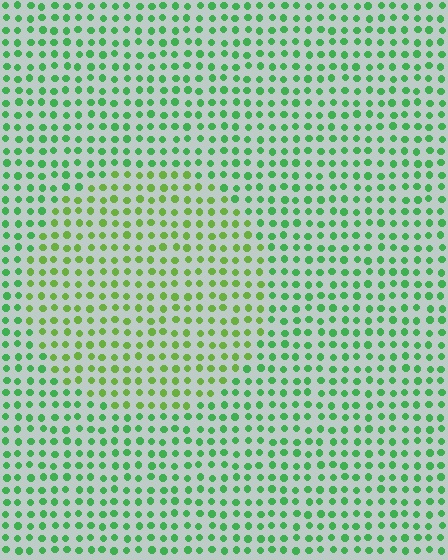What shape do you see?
I see a circle.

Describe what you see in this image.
The image is filled with small green elements in a uniform arrangement. A circle-shaped region is visible where the elements are tinted to a slightly different hue, forming a subtle color boundary.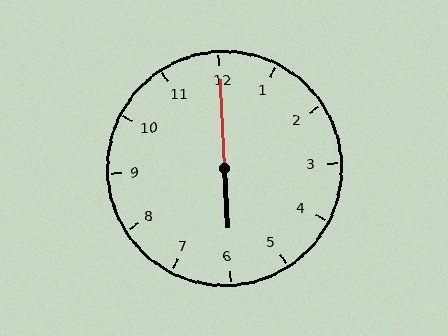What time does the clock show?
6:00.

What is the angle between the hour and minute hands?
Approximately 180 degrees.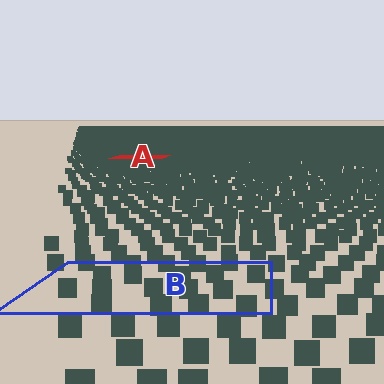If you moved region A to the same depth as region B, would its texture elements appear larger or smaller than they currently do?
They would appear larger. At a closer depth, the same texture elements are projected at a bigger on-screen size.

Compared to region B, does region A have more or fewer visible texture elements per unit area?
Region A has more texture elements per unit area — they are packed more densely because it is farther away.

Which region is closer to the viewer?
Region B is closer. The texture elements there are larger and more spread out.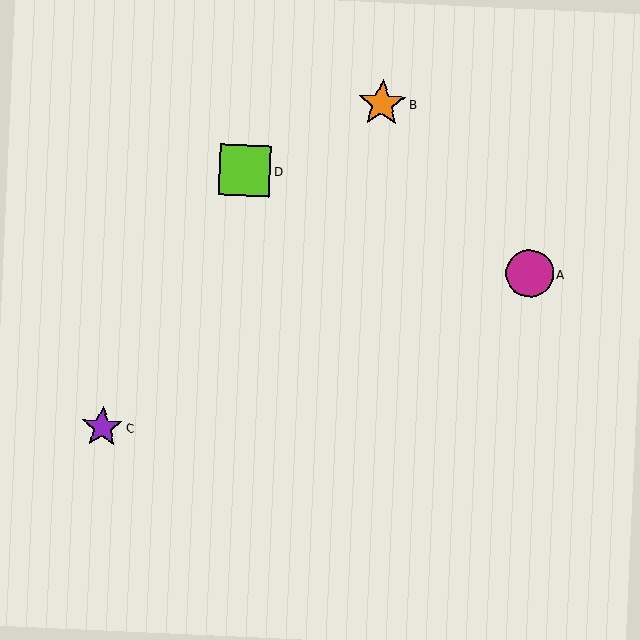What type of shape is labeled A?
Shape A is a magenta circle.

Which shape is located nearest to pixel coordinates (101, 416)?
The purple star (labeled C) at (102, 427) is nearest to that location.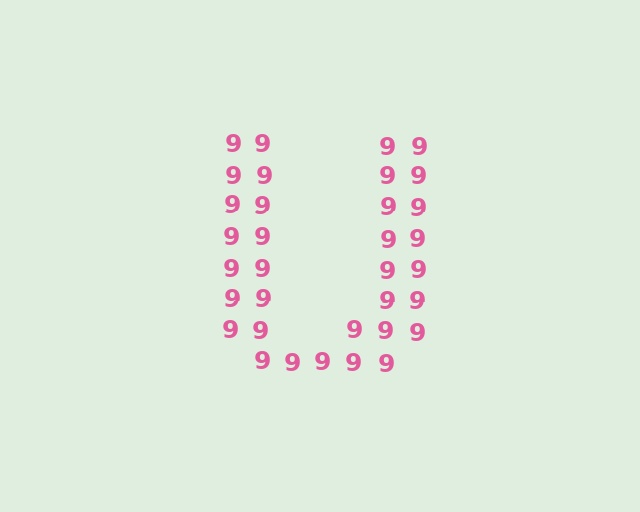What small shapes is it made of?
It is made of small digit 9's.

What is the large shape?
The large shape is the letter U.